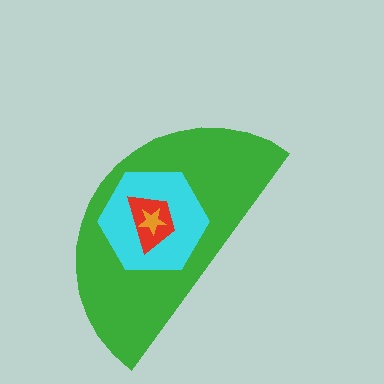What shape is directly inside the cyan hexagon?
The red trapezoid.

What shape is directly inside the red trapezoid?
The orange star.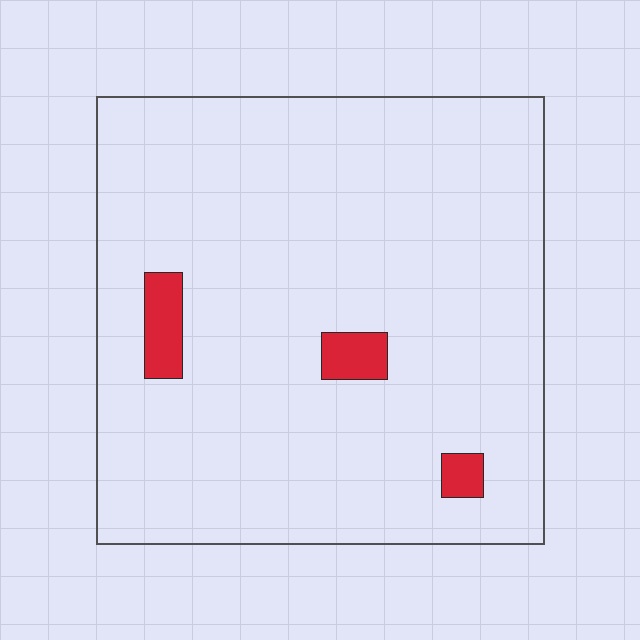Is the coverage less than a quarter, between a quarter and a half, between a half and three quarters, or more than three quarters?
Less than a quarter.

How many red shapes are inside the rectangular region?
3.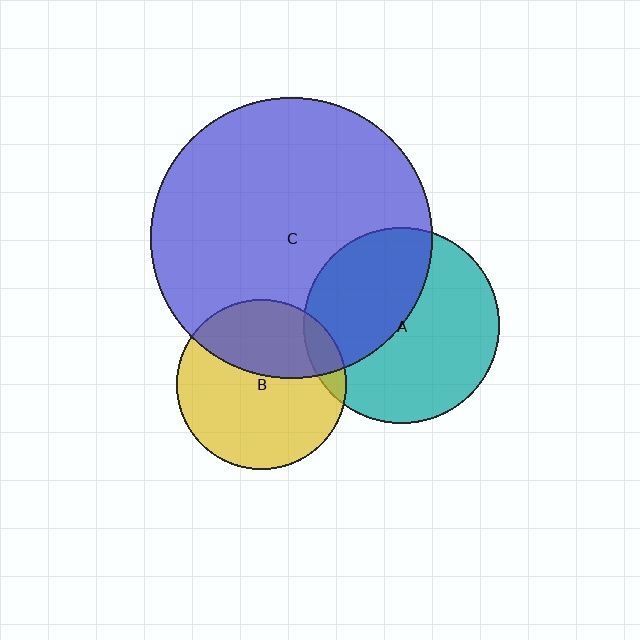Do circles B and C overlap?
Yes.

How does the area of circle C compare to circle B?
Approximately 2.7 times.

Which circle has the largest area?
Circle C (blue).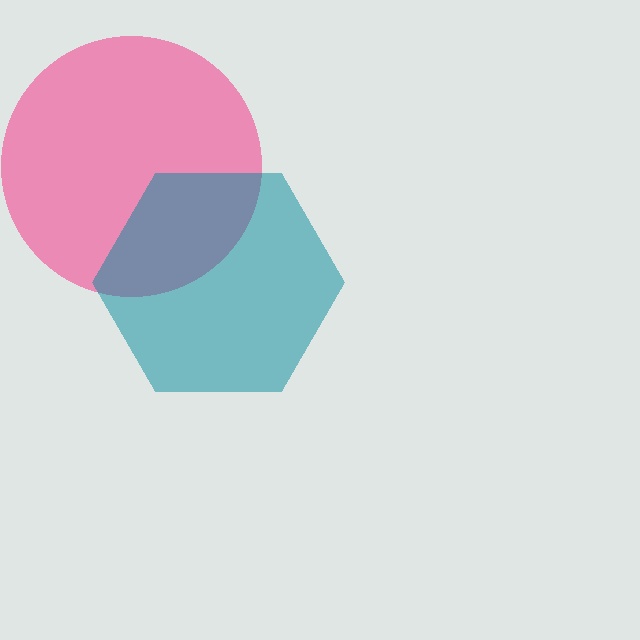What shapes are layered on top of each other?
The layered shapes are: a pink circle, a teal hexagon.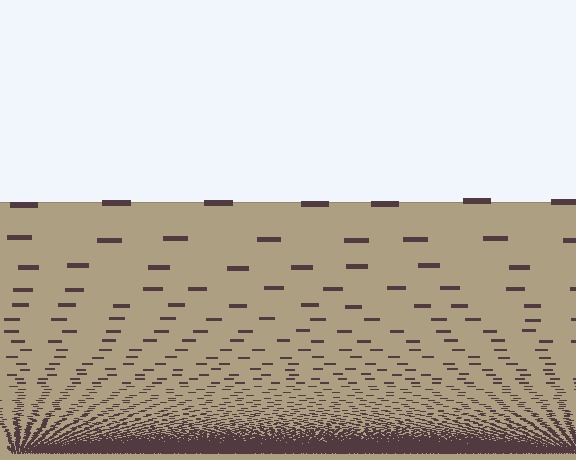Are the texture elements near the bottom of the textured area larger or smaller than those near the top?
Smaller. The gradient is inverted — elements near the bottom are smaller and denser.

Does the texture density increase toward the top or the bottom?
Density increases toward the bottom.